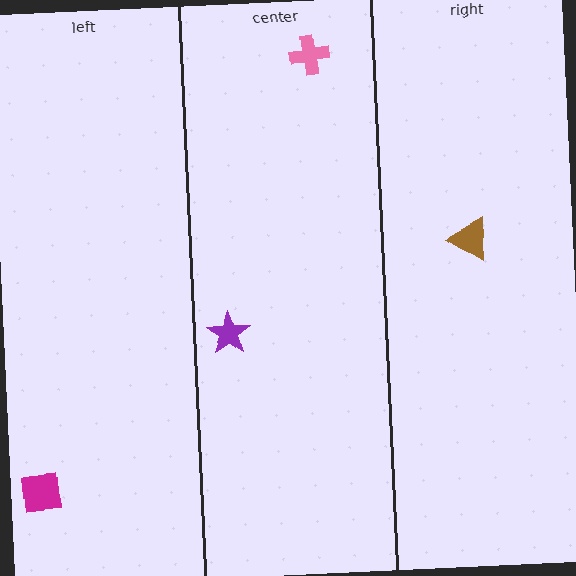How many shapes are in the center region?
2.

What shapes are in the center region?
The pink cross, the purple star.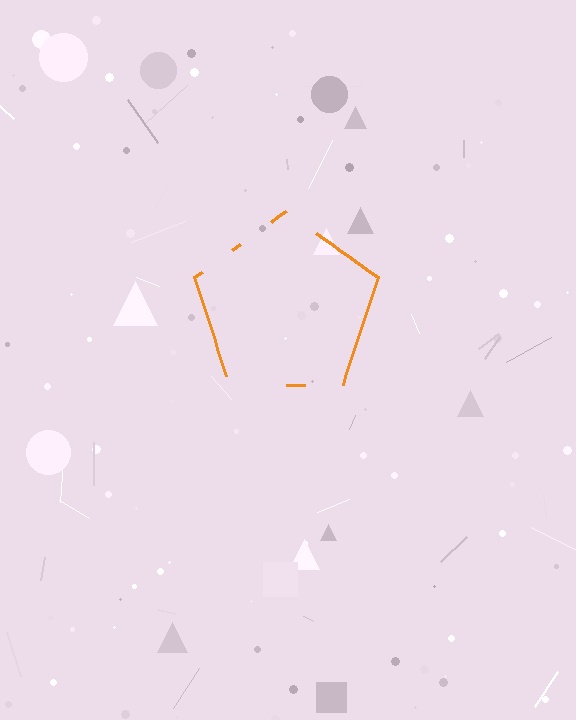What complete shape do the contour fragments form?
The contour fragments form a pentagon.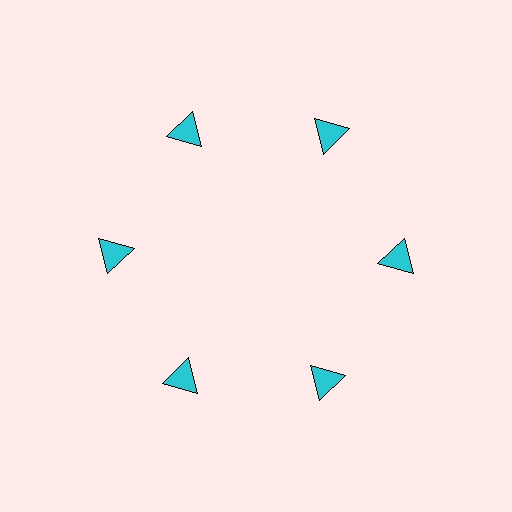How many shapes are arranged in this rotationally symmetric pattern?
There are 6 shapes, arranged in 6 groups of 1.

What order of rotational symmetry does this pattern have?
This pattern has 6-fold rotational symmetry.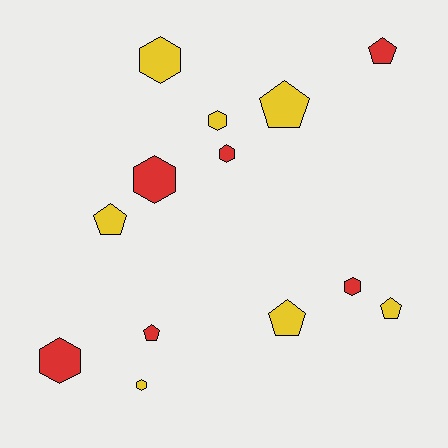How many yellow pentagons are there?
There are 4 yellow pentagons.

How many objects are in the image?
There are 13 objects.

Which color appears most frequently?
Yellow, with 7 objects.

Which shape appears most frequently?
Hexagon, with 7 objects.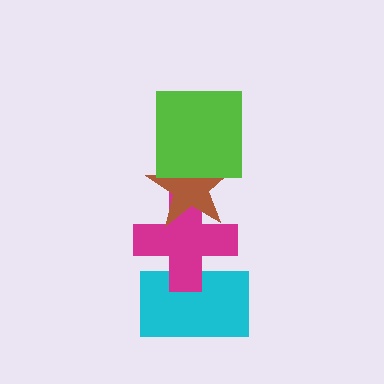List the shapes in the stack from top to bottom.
From top to bottom: the lime square, the brown star, the magenta cross, the cyan rectangle.